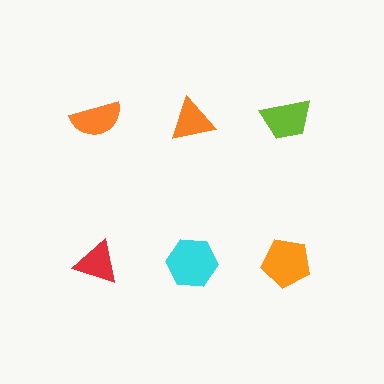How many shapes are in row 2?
3 shapes.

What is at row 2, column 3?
An orange pentagon.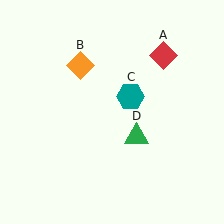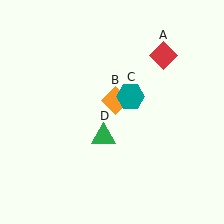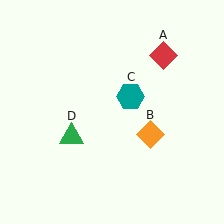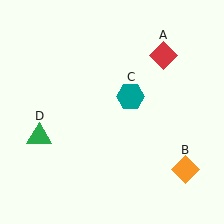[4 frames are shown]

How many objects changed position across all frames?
2 objects changed position: orange diamond (object B), green triangle (object D).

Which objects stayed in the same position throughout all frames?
Red diamond (object A) and teal hexagon (object C) remained stationary.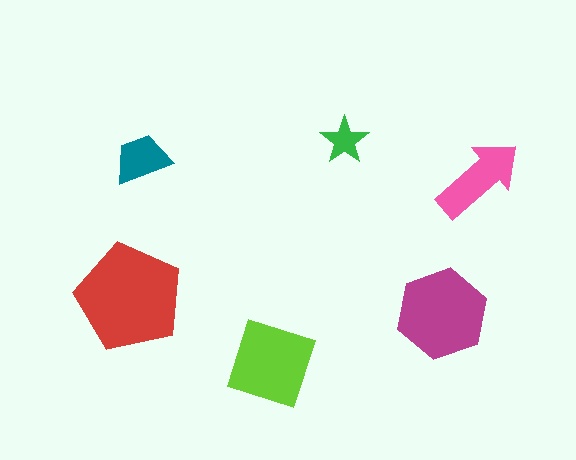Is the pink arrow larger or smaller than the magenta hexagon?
Smaller.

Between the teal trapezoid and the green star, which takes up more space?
The teal trapezoid.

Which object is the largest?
The red pentagon.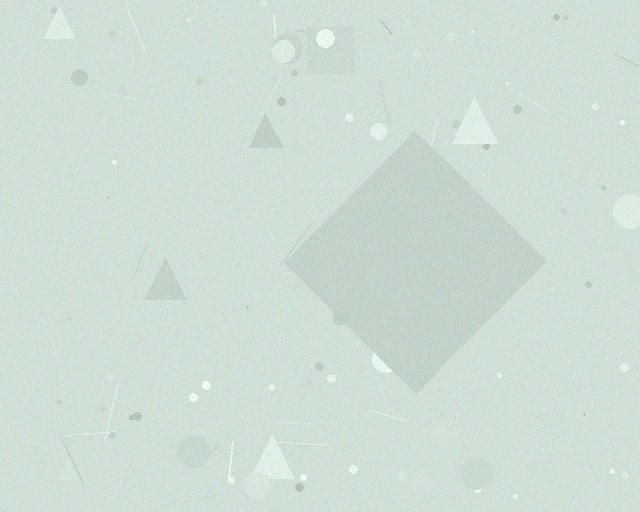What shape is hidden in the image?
A diamond is hidden in the image.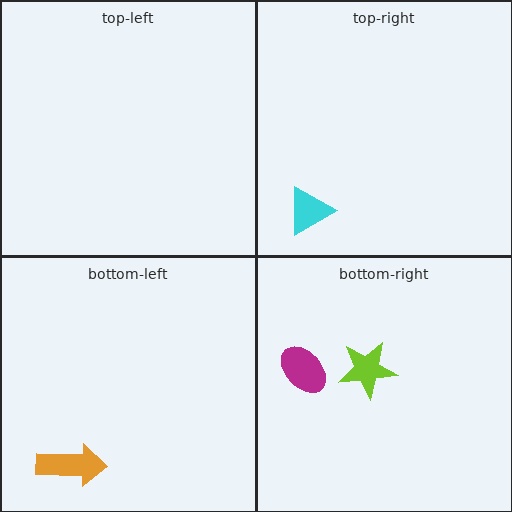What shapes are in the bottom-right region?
The magenta ellipse, the lime star.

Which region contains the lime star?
The bottom-right region.